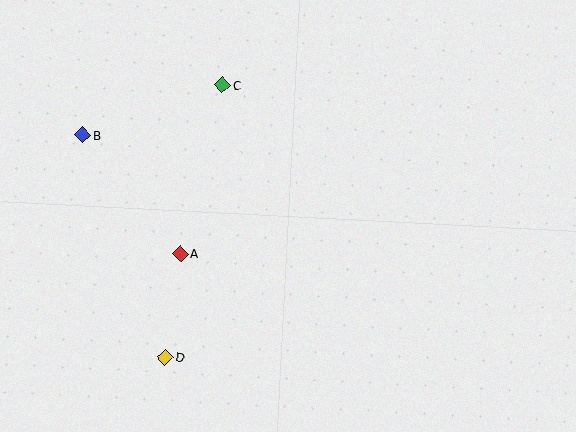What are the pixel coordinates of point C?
Point C is at (223, 85).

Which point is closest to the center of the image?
Point A at (180, 254) is closest to the center.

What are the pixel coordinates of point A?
Point A is at (180, 254).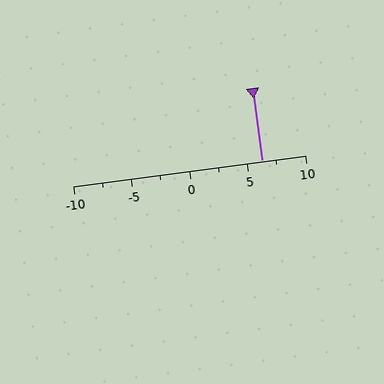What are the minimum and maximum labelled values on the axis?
The axis runs from -10 to 10.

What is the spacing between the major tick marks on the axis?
The major ticks are spaced 5 apart.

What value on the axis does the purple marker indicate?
The marker indicates approximately 6.2.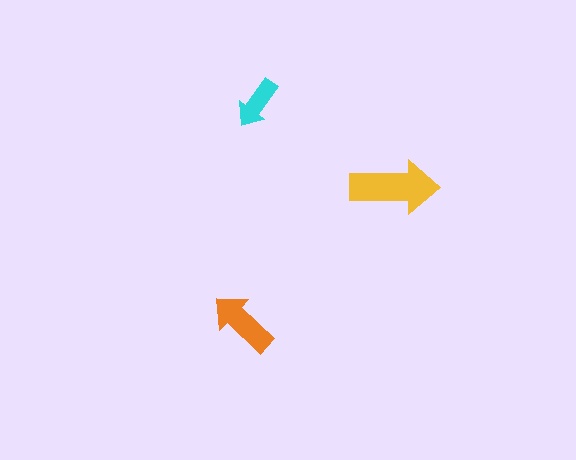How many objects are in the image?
There are 3 objects in the image.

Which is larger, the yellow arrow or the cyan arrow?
The yellow one.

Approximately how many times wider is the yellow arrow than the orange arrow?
About 1.5 times wider.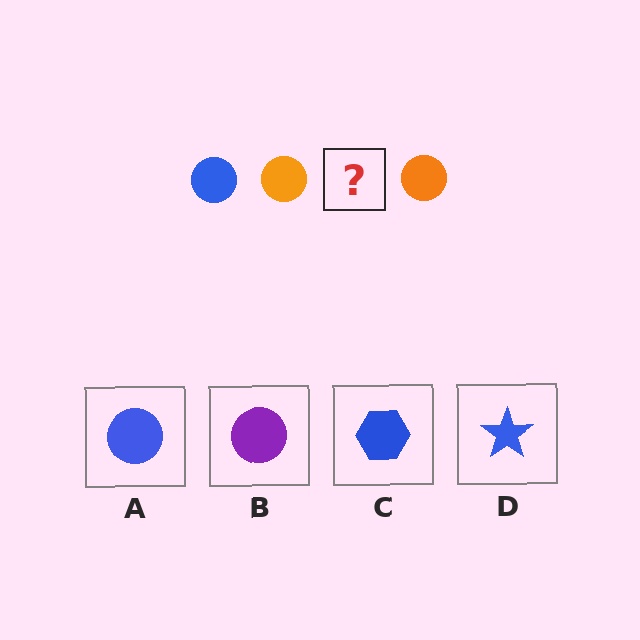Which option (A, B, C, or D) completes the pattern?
A.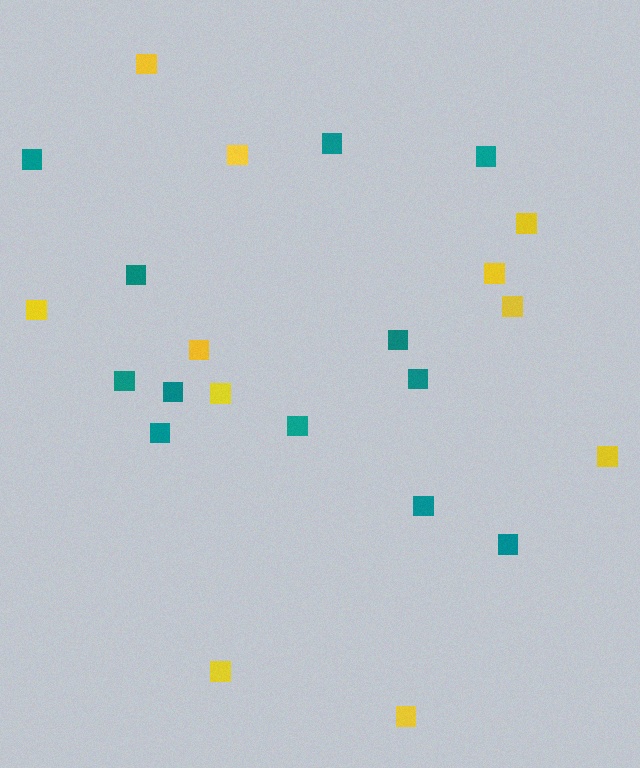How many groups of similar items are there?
There are 2 groups: one group of teal squares (12) and one group of yellow squares (11).